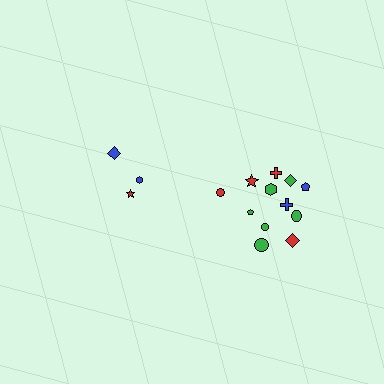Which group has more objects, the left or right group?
The right group.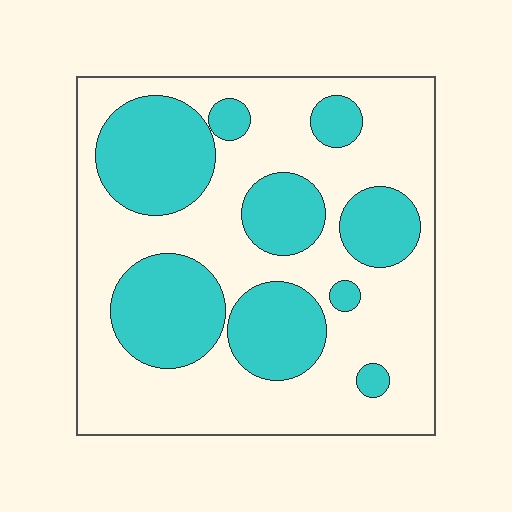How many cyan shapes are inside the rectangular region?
9.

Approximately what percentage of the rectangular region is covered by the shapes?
Approximately 35%.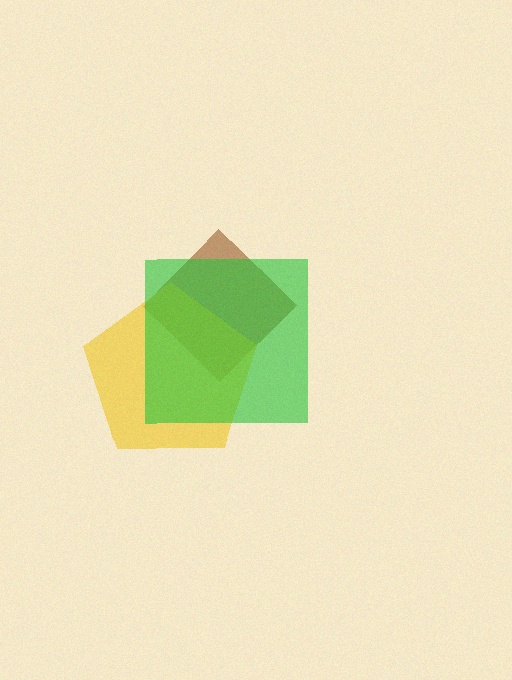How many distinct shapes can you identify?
There are 3 distinct shapes: a brown diamond, a yellow pentagon, a green square.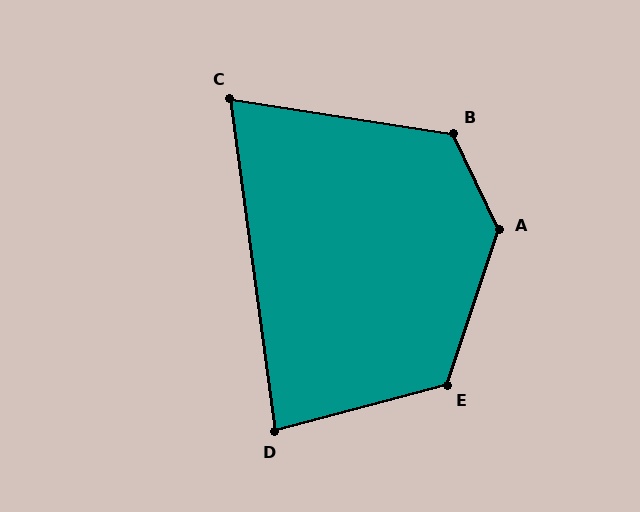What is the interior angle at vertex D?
Approximately 83 degrees (acute).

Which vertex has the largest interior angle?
A, at approximately 136 degrees.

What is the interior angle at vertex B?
Approximately 124 degrees (obtuse).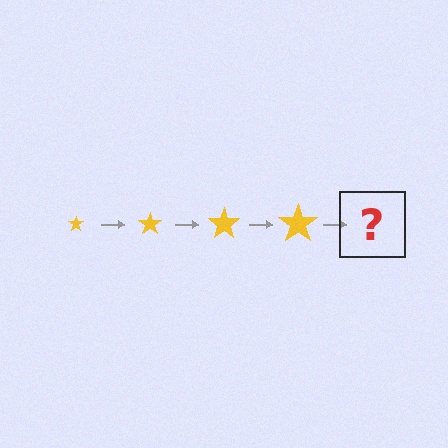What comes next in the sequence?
The next element should be a yellow star, larger than the previous one.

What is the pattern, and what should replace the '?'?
The pattern is that the star gets progressively larger each step. The '?' should be a yellow star, larger than the previous one.